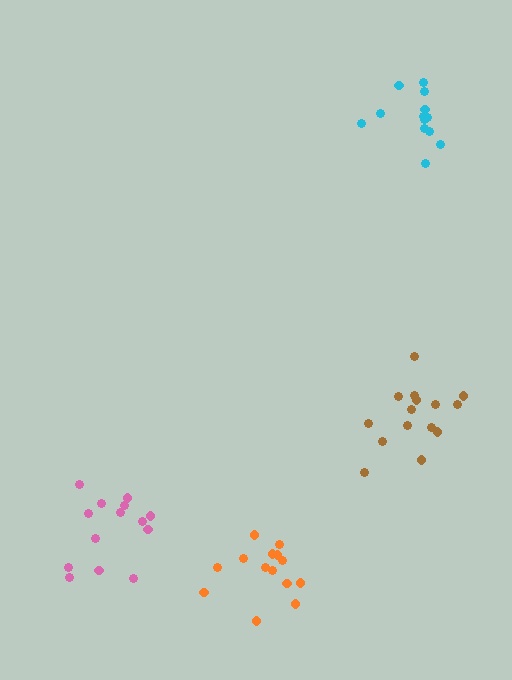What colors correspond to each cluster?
The clusters are colored: pink, orange, brown, cyan.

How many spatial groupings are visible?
There are 4 spatial groupings.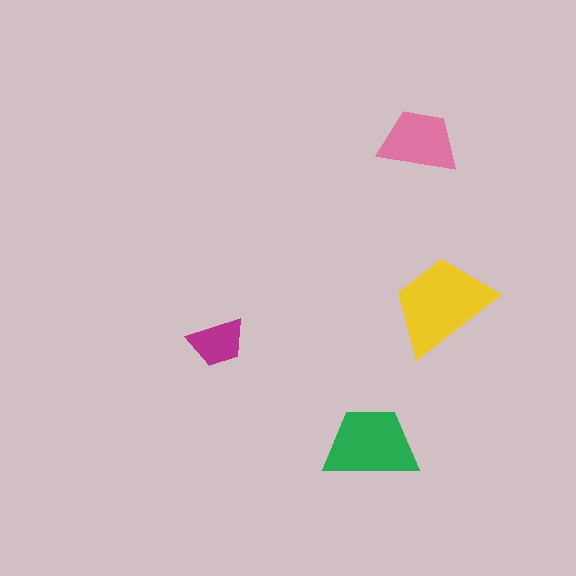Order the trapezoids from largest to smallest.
the yellow one, the green one, the pink one, the magenta one.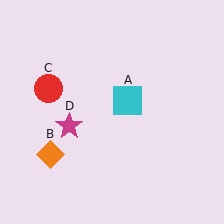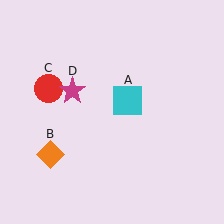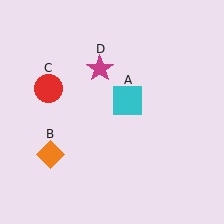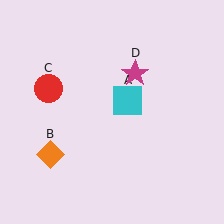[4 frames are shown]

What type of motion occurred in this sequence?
The magenta star (object D) rotated clockwise around the center of the scene.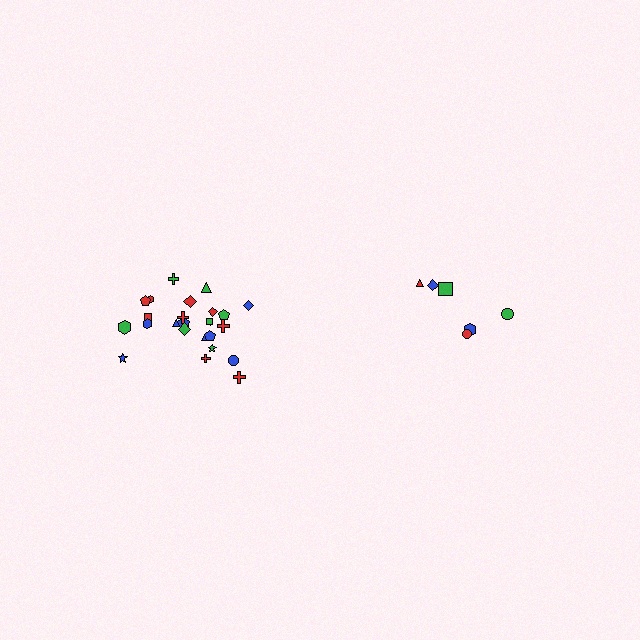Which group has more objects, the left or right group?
The left group.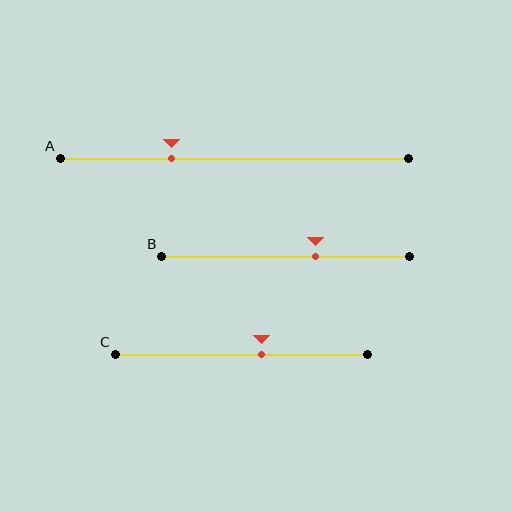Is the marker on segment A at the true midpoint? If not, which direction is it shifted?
No, the marker on segment A is shifted to the left by about 18% of the segment length.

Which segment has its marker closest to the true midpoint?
Segment C has its marker closest to the true midpoint.